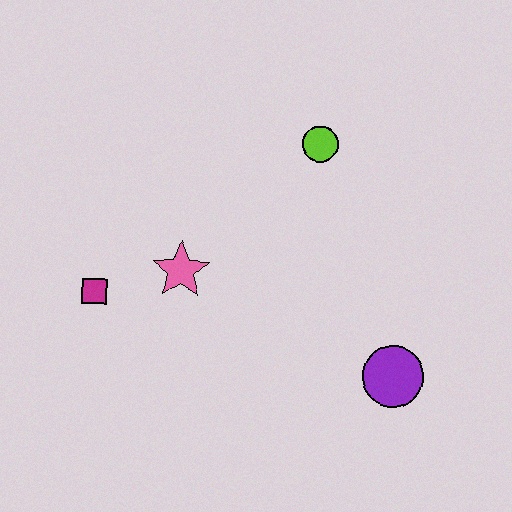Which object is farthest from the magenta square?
The purple circle is farthest from the magenta square.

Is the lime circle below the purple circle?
No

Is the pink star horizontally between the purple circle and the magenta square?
Yes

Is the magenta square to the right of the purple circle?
No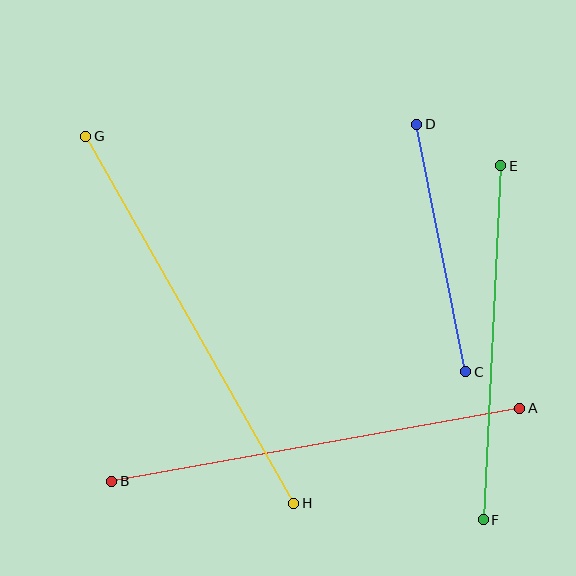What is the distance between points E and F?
The distance is approximately 354 pixels.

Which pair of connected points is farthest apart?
Points G and H are farthest apart.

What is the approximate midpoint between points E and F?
The midpoint is at approximately (492, 343) pixels.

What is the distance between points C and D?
The distance is approximately 252 pixels.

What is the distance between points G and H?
The distance is approximately 422 pixels.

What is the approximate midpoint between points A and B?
The midpoint is at approximately (316, 445) pixels.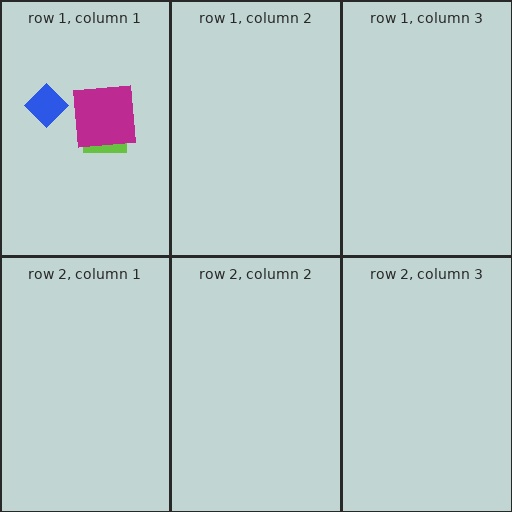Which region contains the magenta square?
The row 1, column 1 region.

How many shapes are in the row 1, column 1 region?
3.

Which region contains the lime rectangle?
The row 1, column 1 region.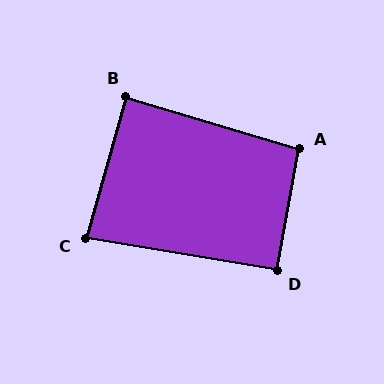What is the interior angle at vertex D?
Approximately 91 degrees (approximately right).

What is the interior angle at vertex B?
Approximately 89 degrees (approximately right).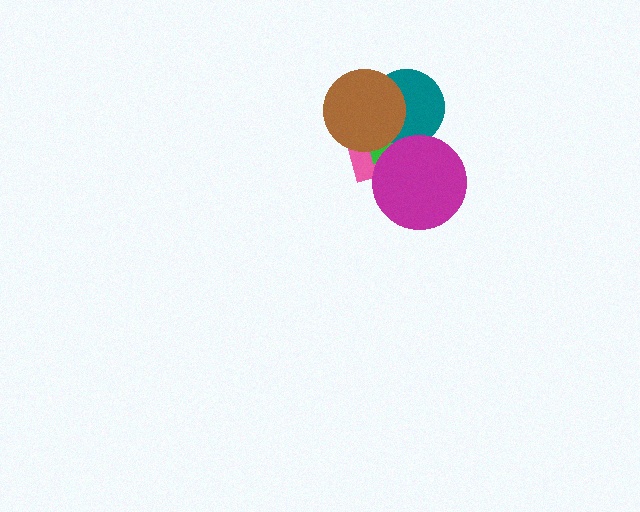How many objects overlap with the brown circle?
3 objects overlap with the brown circle.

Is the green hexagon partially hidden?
Yes, it is partially covered by another shape.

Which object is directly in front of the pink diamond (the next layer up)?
The green hexagon is directly in front of the pink diamond.